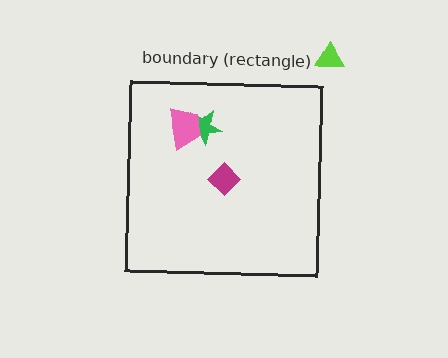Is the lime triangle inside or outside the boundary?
Outside.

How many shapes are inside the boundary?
3 inside, 1 outside.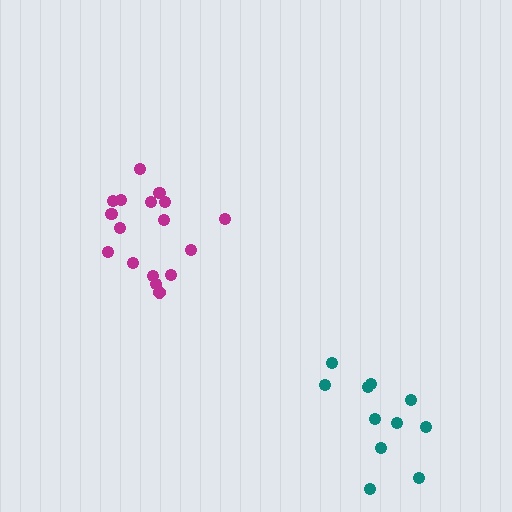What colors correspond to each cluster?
The clusters are colored: teal, magenta.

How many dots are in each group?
Group 1: 11 dots, Group 2: 17 dots (28 total).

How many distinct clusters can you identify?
There are 2 distinct clusters.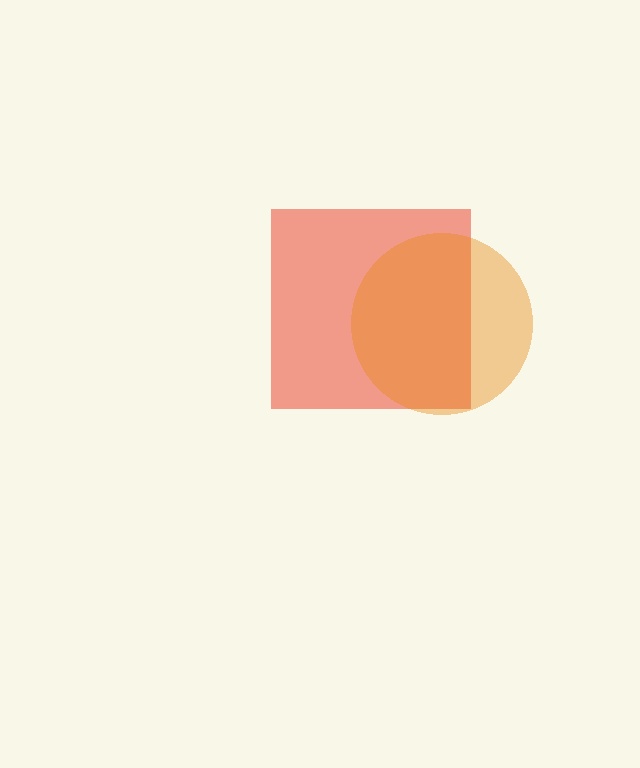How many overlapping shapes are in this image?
There are 2 overlapping shapes in the image.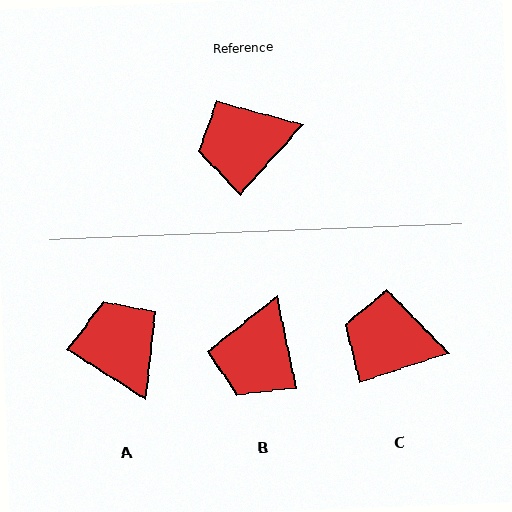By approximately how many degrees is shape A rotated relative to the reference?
Approximately 80 degrees clockwise.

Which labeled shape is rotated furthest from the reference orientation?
A, about 80 degrees away.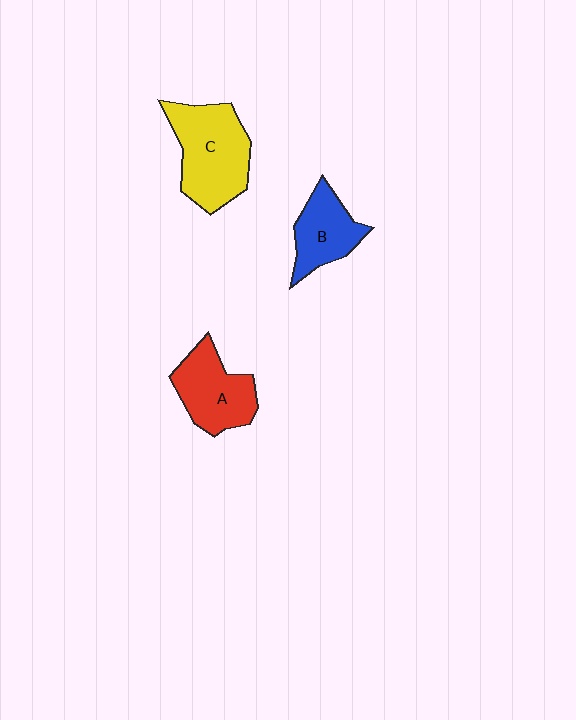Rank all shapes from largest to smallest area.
From largest to smallest: C (yellow), A (red), B (blue).